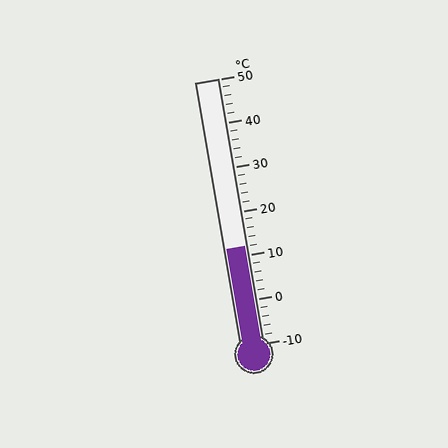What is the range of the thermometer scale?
The thermometer scale ranges from -10°C to 50°C.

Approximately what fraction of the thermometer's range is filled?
The thermometer is filled to approximately 35% of its range.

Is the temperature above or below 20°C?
The temperature is below 20°C.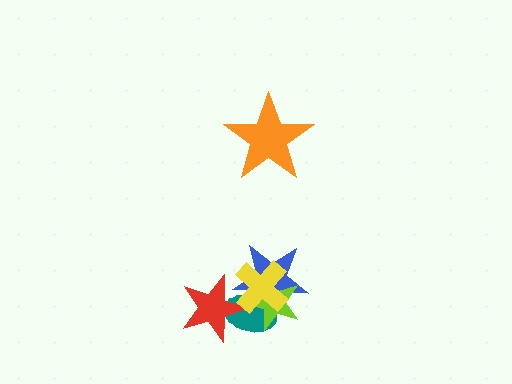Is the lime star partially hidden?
Yes, it is partially covered by another shape.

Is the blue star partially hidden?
Yes, it is partially covered by another shape.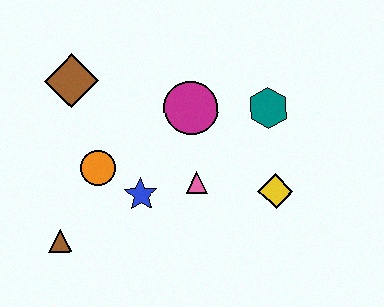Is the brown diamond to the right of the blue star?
No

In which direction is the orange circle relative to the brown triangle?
The orange circle is above the brown triangle.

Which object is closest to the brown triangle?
The orange circle is closest to the brown triangle.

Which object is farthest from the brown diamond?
The yellow diamond is farthest from the brown diamond.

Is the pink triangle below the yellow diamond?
No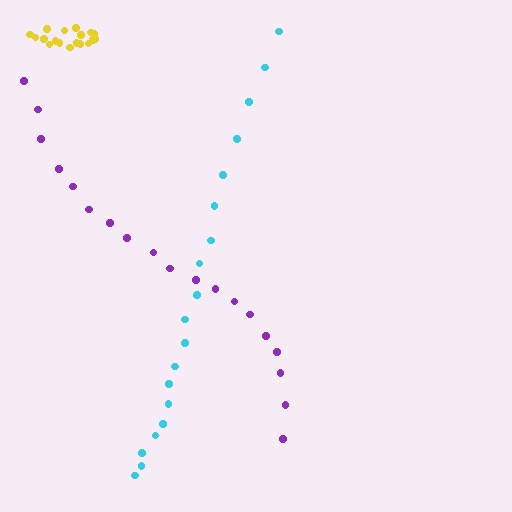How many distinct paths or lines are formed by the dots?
There are 3 distinct paths.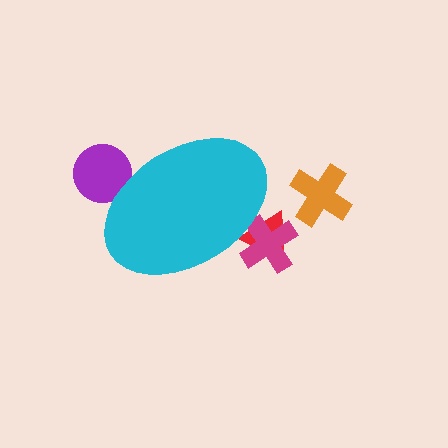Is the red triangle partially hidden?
Yes, the red triangle is partially hidden behind the cyan ellipse.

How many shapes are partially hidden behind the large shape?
3 shapes are partially hidden.